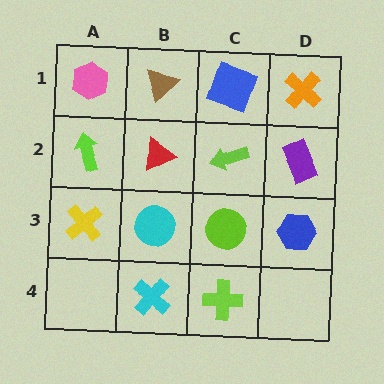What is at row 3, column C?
A lime circle.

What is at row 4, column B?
A cyan cross.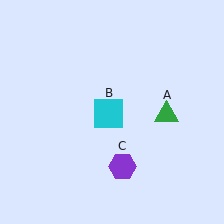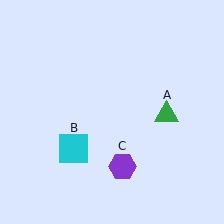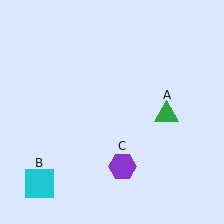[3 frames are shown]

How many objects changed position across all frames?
1 object changed position: cyan square (object B).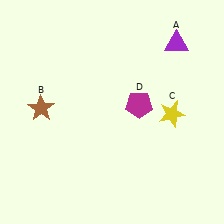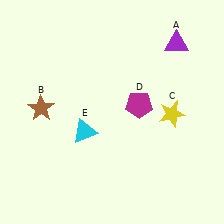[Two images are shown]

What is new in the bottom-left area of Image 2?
A cyan triangle (E) was added in the bottom-left area of Image 2.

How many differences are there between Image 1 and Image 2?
There is 1 difference between the two images.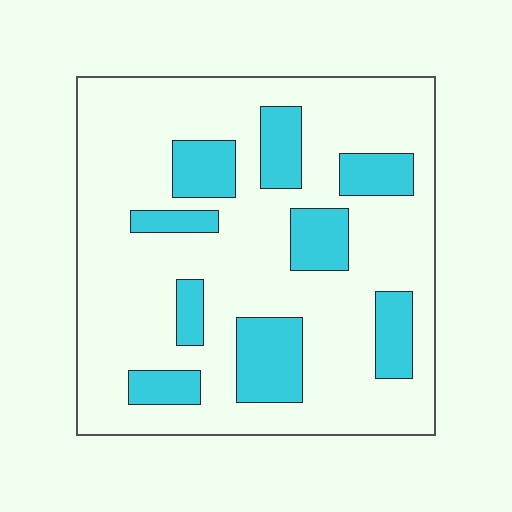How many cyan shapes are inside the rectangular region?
9.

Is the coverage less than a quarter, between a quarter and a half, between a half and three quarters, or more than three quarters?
Less than a quarter.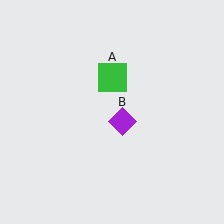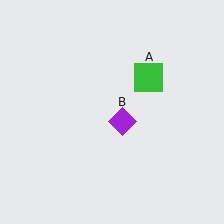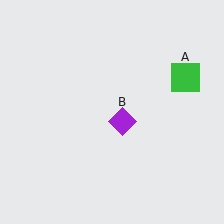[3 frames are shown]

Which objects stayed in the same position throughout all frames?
Purple diamond (object B) remained stationary.